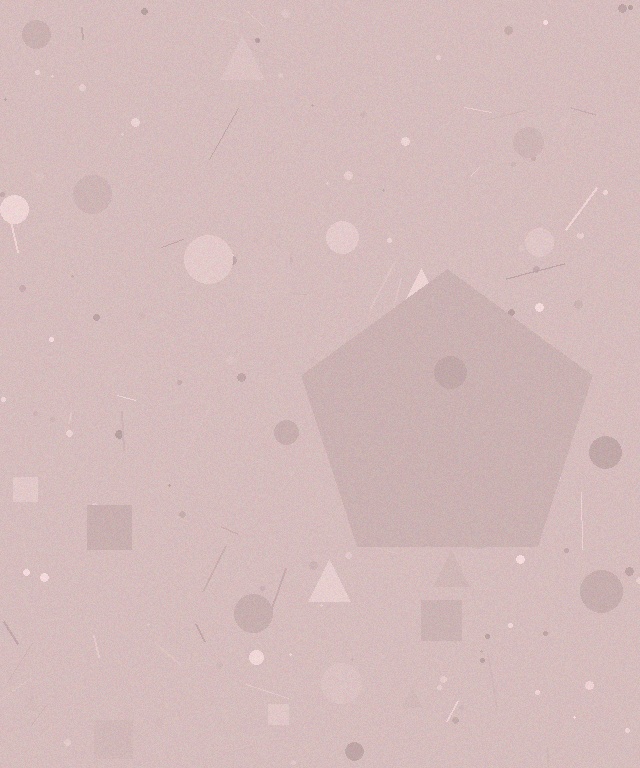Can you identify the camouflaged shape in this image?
The camouflaged shape is a pentagon.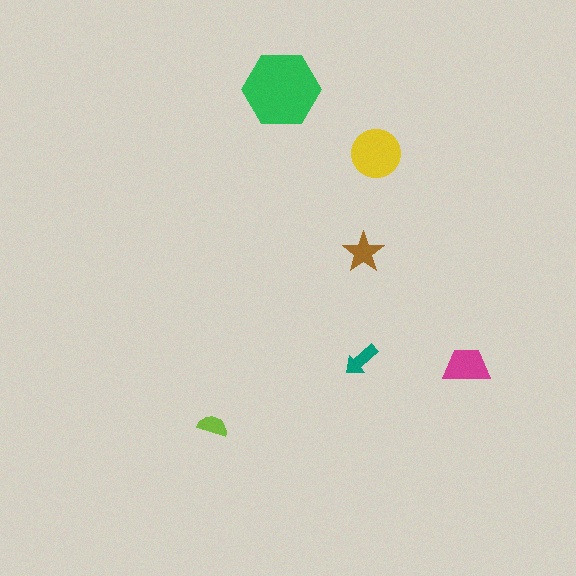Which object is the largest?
The green hexagon.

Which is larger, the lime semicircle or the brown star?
The brown star.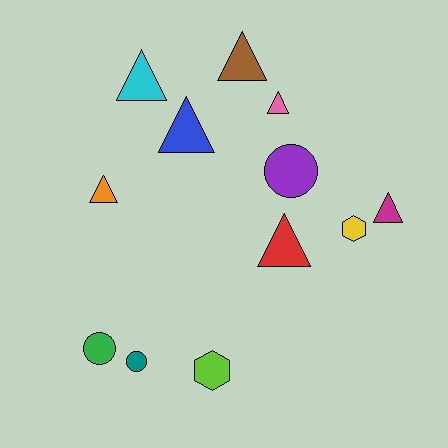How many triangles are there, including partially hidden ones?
There are 7 triangles.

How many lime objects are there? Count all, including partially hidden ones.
There is 1 lime object.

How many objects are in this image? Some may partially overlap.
There are 12 objects.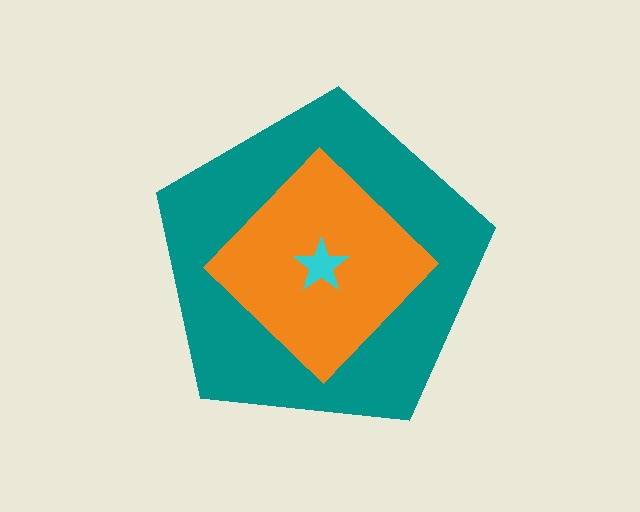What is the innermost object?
The cyan star.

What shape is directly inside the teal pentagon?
The orange diamond.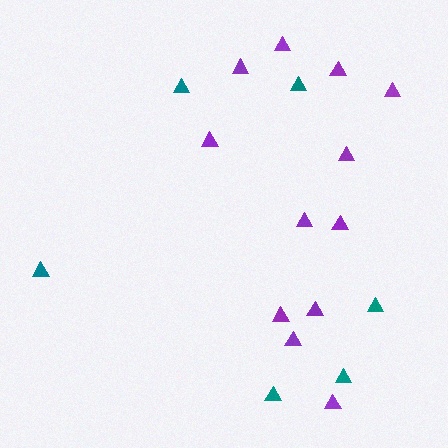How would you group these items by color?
There are 2 groups: one group of purple triangles (12) and one group of teal triangles (6).